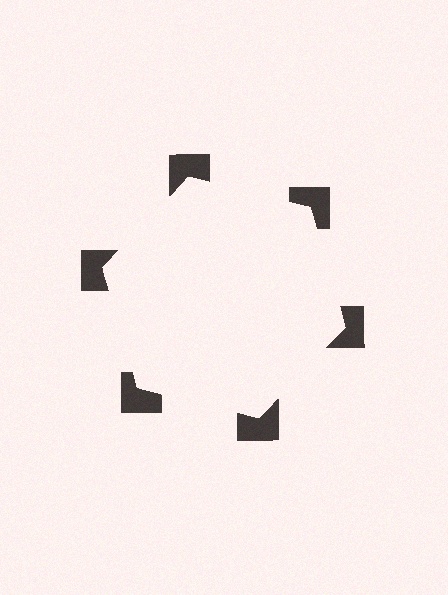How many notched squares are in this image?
There are 6 — one at each vertex of the illusory hexagon.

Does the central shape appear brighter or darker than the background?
It typically appears slightly brighter than the background, even though no actual brightness change is drawn.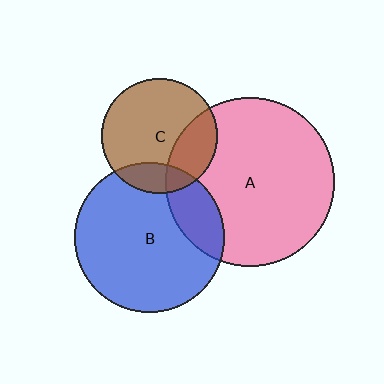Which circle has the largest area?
Circle A (pink).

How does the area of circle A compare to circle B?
Approximately 1.3 times.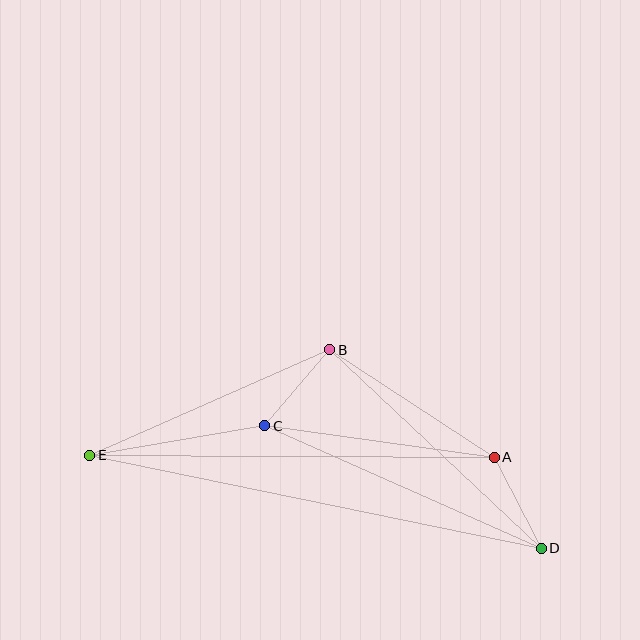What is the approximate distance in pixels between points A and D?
The distance between A and D is approximately 102 pixels.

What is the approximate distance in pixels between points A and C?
The distance between A and C is approximately 232 pixels.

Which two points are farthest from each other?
Points D and E are farthest from each other.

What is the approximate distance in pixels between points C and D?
The distance between C and D is approximately 302 pixels.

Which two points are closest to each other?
Points B and C are closest to each other.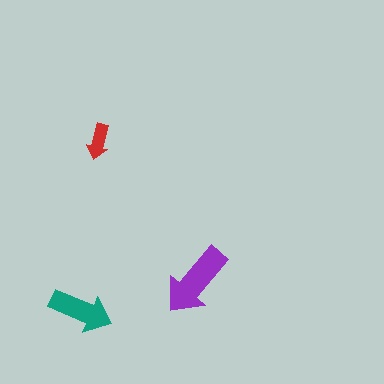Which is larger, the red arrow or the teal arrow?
The teal one.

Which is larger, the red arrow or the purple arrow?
The purple one.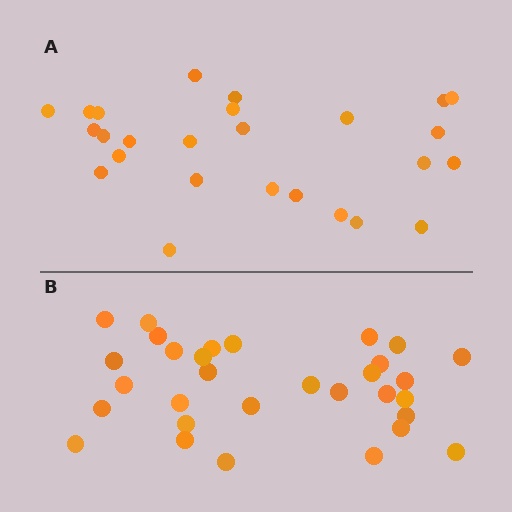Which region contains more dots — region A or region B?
Region B (the bottom region) has more dots.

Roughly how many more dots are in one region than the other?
Region B has about 5 more dots than region A.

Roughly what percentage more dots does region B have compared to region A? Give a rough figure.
About 20% more.